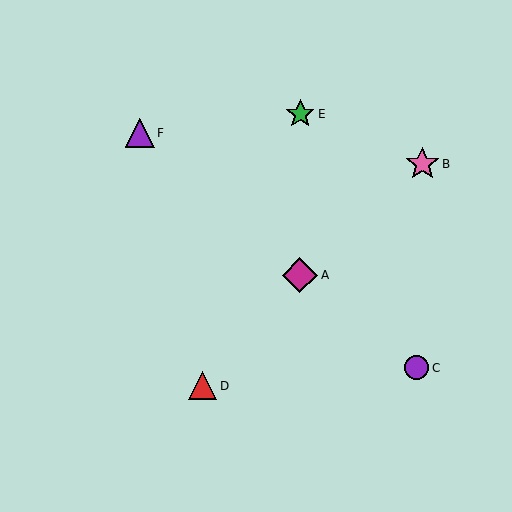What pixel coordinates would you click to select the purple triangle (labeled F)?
Click at (140, 133) to select the purple triangle F.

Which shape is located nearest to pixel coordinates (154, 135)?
The purple triangle (labeled F) at (140, 133) is nearest to that location.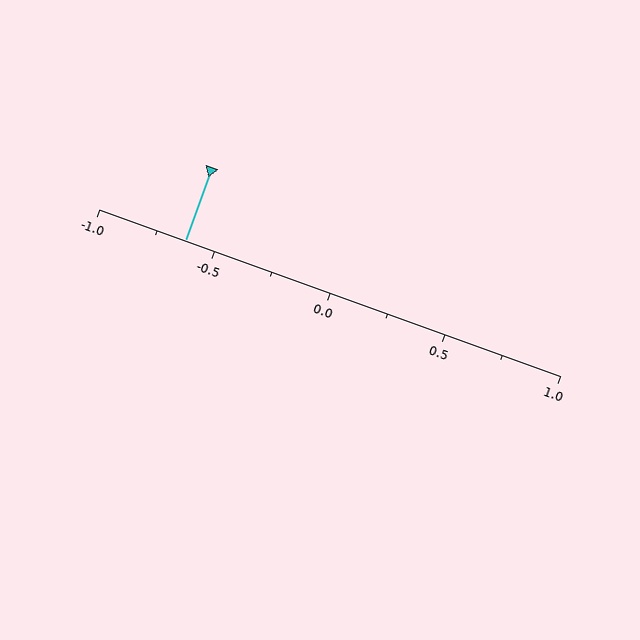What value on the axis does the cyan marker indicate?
The marker indicates approximately -0.62.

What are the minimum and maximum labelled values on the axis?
The axis runs from -1.0 to 1.0.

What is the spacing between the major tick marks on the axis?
The major ticks are spaced 0.5 apart.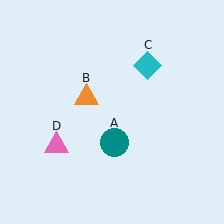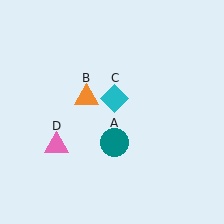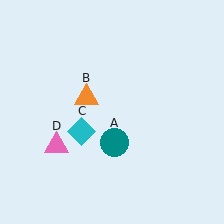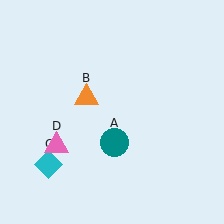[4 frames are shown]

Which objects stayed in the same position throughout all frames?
Teal circle (object A) and orange triangle (object B) and pink triangle (object D) remained stationary.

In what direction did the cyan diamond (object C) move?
The cyan diamond (object C) moved down and to the left.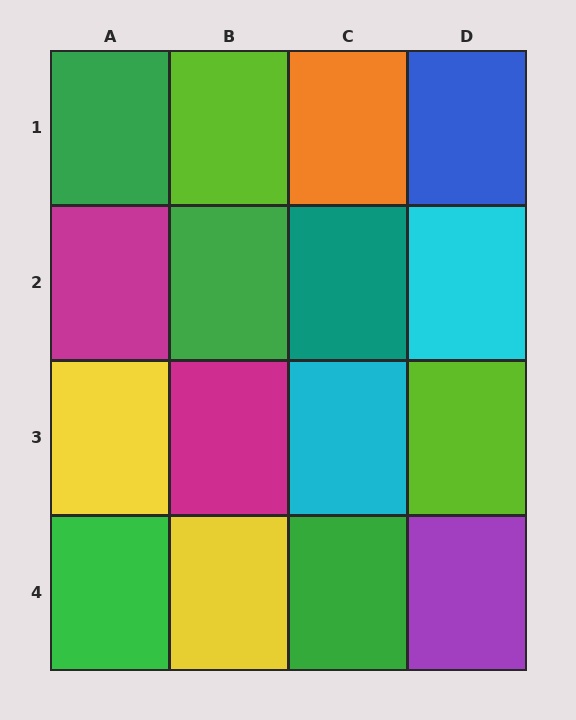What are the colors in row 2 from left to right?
Magenta, green, teal, cyan.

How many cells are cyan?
2 cells are cyan.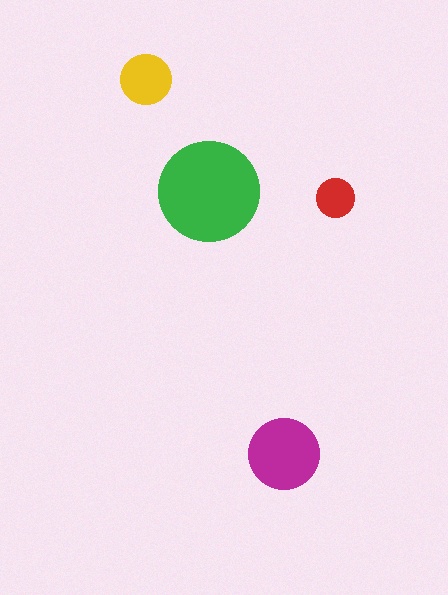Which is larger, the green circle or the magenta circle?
The green one.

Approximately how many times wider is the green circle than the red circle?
About 2.5 times wider.